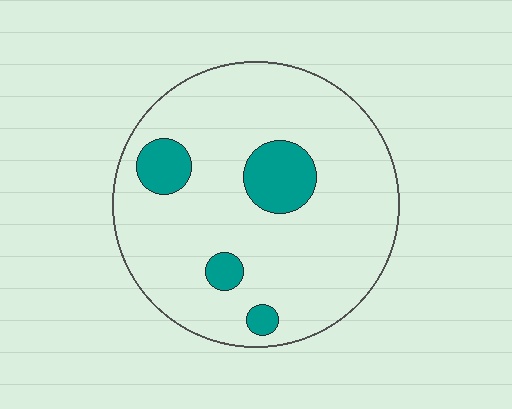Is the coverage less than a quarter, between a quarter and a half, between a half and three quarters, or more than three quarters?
Less than a quarter.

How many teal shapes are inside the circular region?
4.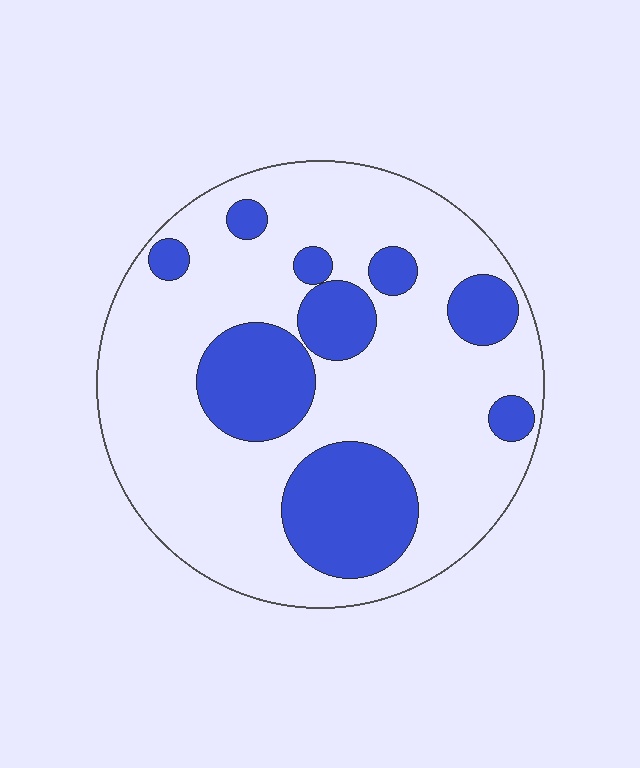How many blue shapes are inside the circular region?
9.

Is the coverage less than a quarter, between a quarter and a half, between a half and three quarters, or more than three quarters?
Between a quarter and a half.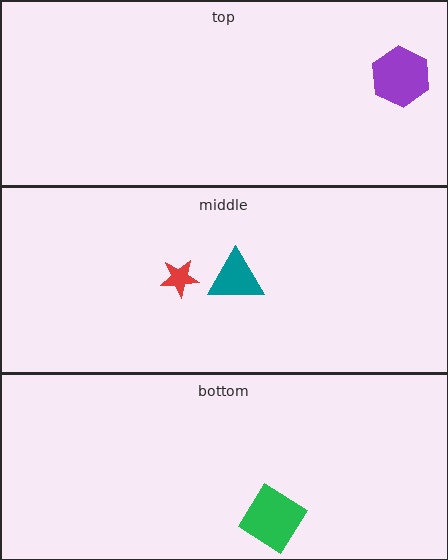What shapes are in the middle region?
The red star, the teal triangle.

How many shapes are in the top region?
1.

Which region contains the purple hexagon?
The top region.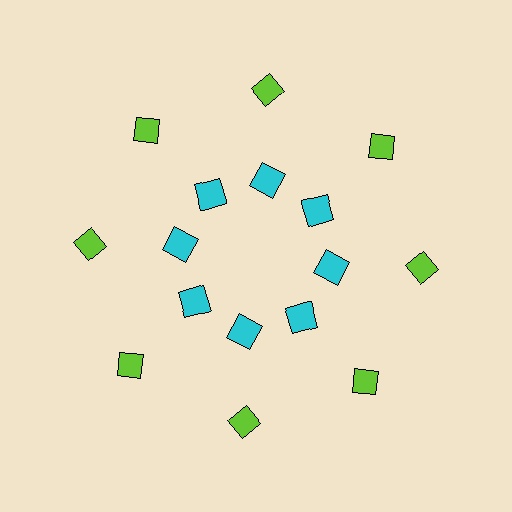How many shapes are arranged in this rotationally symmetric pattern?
There are 16 shapes, arranged in 8 groups of 2.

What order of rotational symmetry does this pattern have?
This pattern has 8-fold rotational symmetry.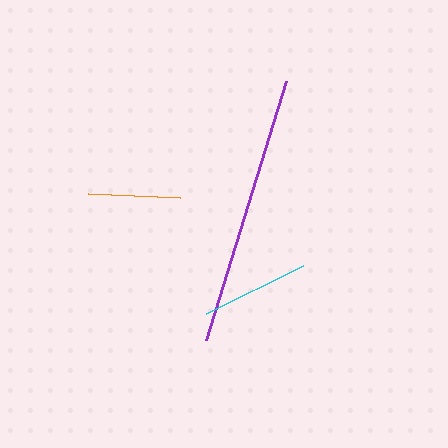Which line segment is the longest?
The purple line is the longest at approximately 272 pixels.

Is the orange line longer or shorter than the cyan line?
The cyan line is longer than the orange line.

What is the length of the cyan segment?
The cyan segment is approximately 108 pixels long.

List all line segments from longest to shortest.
From longest to shortest: purple, cyan, orange.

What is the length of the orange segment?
The orange segment is approximately 92 pixels long.